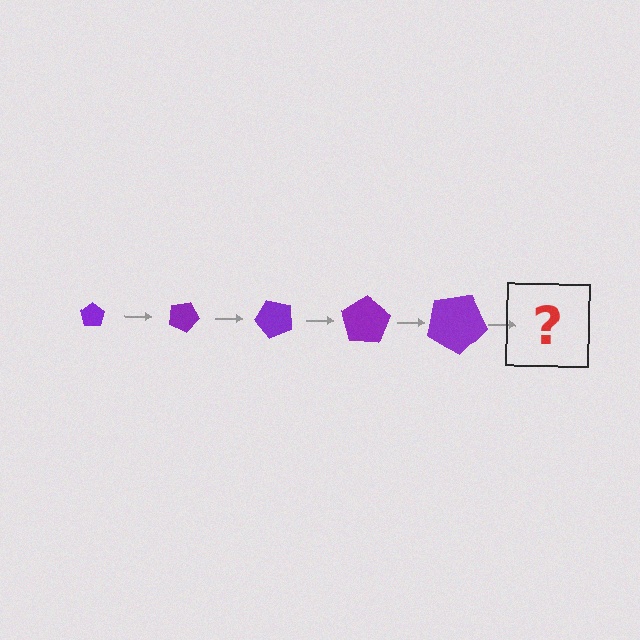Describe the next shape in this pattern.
It should be a pentagon, larger than the previous one and rotated 125 degrees from the start.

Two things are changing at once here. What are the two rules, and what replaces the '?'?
The two rules are that the pentagon grows larger each step and it rotates 25 degrees each step. The '?' should be a pentagon, larger than the previous one and rotated 125 degrees from the start.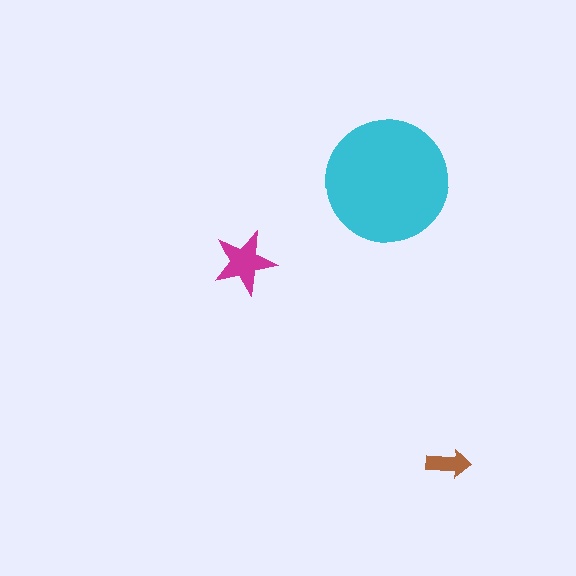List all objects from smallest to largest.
The brown arrow, the magenta star, the cyan circle.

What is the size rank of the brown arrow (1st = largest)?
3rd.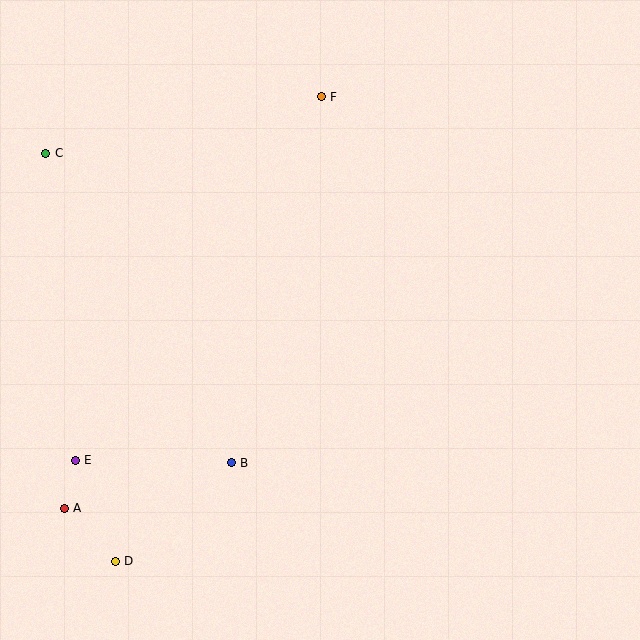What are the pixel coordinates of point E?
Point E is at (75, 460).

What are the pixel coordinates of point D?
Point D is at (115, 561).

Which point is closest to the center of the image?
Point B at (231, 463) is closest to the center.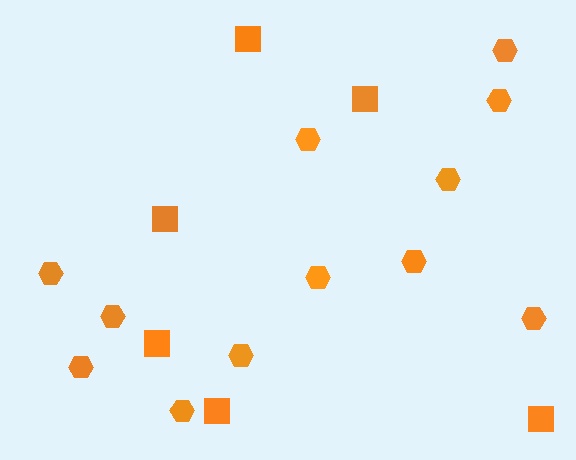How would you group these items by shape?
There are 2 groups: one group of hexagons (12) and one group of squares (6).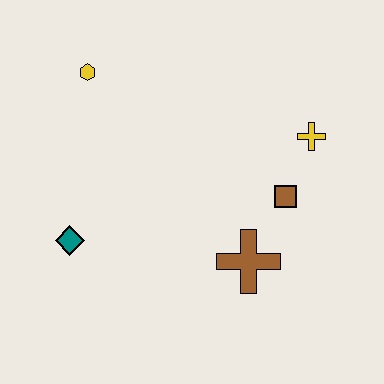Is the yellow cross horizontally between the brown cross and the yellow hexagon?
No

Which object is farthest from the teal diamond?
The yellow cross is farthest from the teal diamond.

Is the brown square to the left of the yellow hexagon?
No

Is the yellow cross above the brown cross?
Yes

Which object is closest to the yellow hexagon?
The teal diamond is closest to the yellow hexagon.